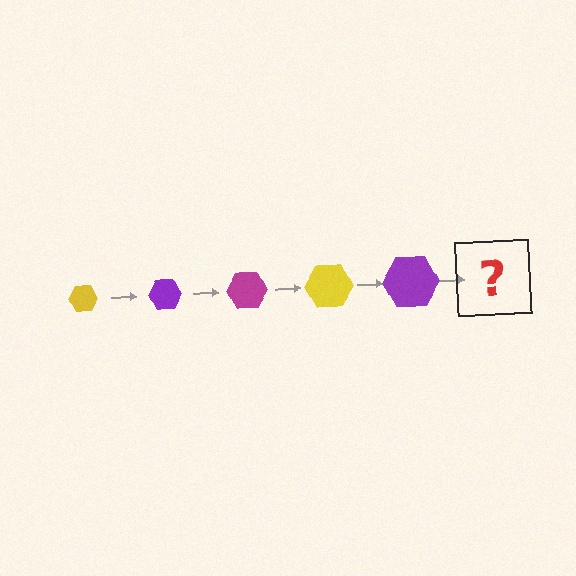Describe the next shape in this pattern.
It should be a magenta hexagon, larger than the previous one.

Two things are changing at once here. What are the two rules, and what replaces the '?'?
The two rules are that the hexagon grows larger each step and the color cycles through yellow, purple, and magenta. The '?' should be a magenta hexagon, larger than the previous one.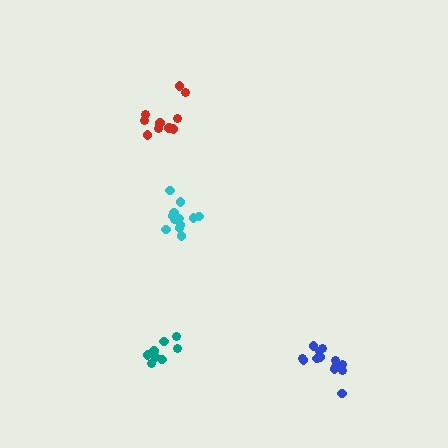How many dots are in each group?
Group 1: 13 dots, Group 2: 8 dots, Group 3: 10 dots, Group 4: 14 dots (45 total).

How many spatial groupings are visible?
There are 4 spatial groupings.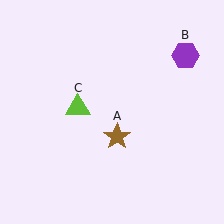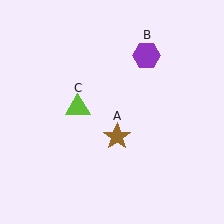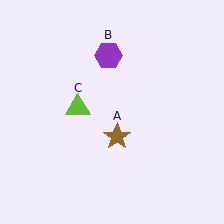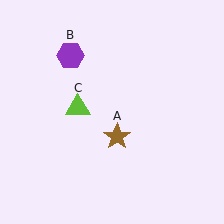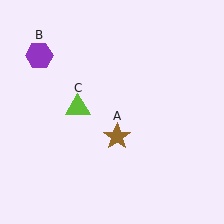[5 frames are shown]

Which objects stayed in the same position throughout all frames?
Brown star (object A) and lime triangle (object C) remained stationary.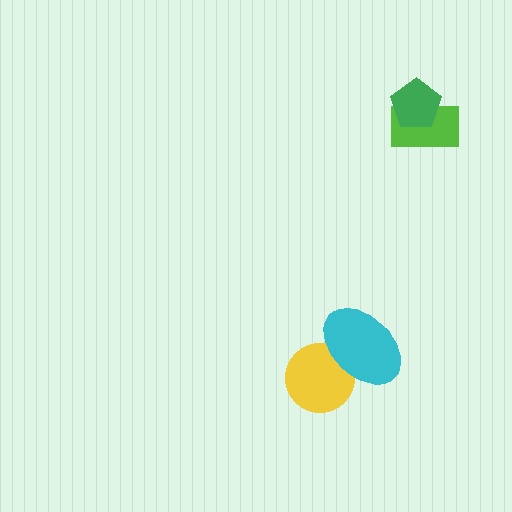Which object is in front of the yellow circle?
The cyan ellipse is in front of the yellow circle.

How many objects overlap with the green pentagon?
1 object overlaps with the green pentagon.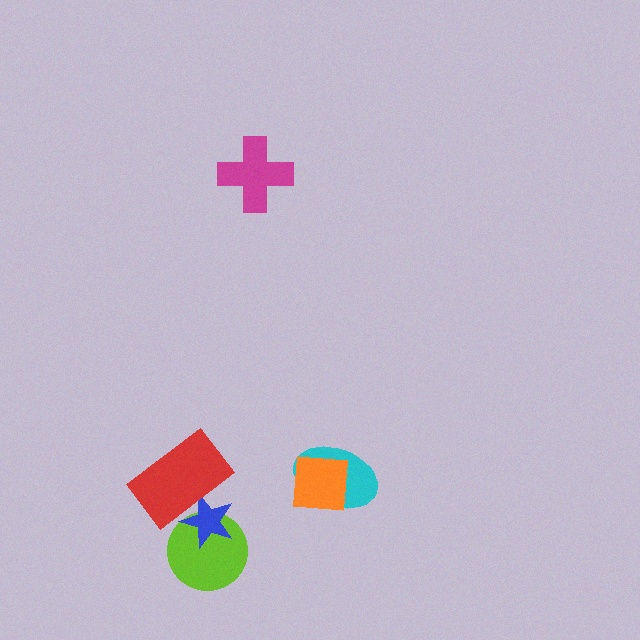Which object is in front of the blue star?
The red rectangle is in front of the blue star.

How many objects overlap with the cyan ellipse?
1 object overlaps with the cyan ellipse.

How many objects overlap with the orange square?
1 object overlaps with the orange square.